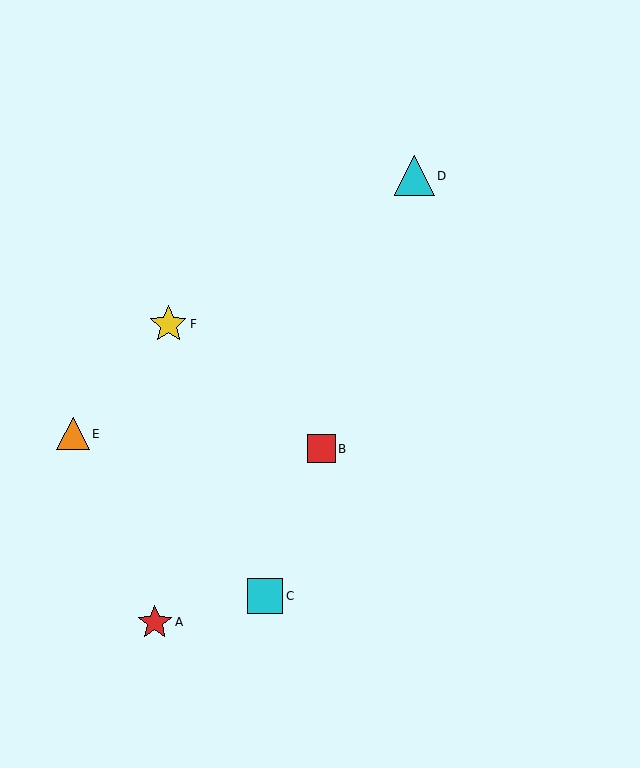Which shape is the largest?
The cyan triangle (labeled D) is the largest.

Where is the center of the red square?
The center of the red square is at (322, 449).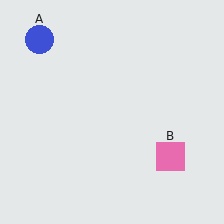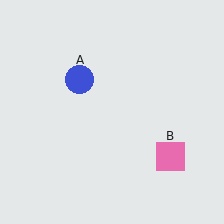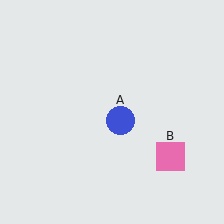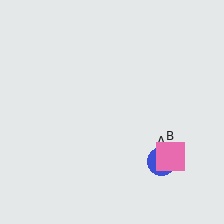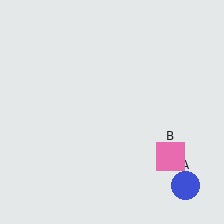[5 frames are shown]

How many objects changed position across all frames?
1 object changed position: blue circle (object A).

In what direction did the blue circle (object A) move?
The blue circle (object A) moved down and to the right.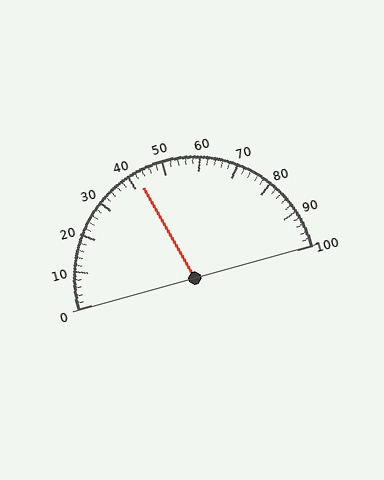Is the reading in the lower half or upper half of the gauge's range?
The reading is in the lower half of the range (0 to 100).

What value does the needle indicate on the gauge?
The needle indicates approximately 42.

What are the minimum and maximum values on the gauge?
The gauge ranges from 0 to 100.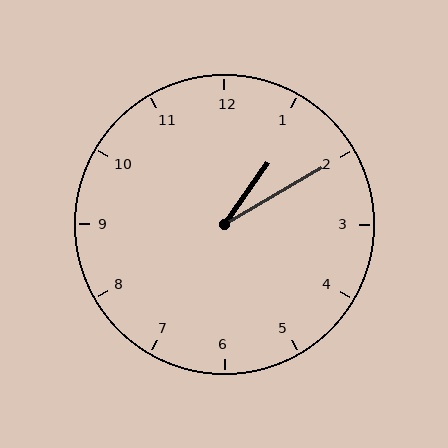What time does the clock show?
1:10.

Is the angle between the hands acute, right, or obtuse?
It is acute.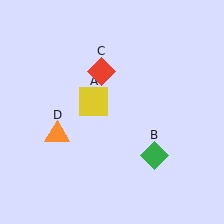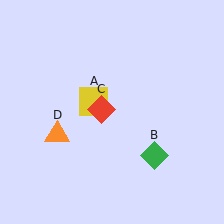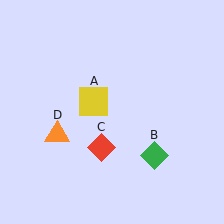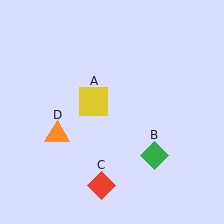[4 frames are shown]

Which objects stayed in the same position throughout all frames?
Yellow square (object A) and green diamond (object B) and orange triangle (object D) remained stationary.